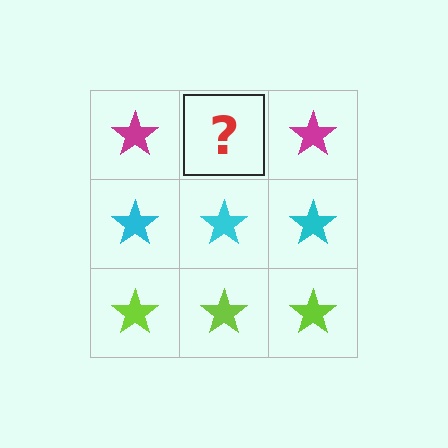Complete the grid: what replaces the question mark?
The question mark should be replaced with a magenta star.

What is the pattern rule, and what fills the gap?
The rule is that each row has a consistent color. The gap should be filled with a magenta star.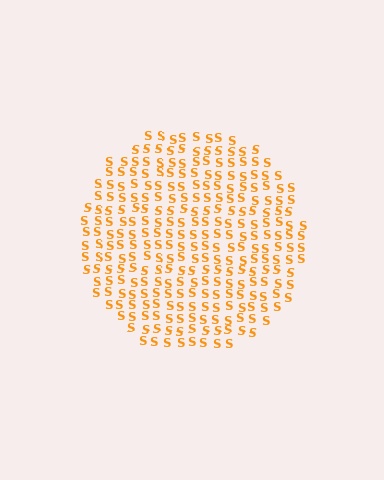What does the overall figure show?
The overall figure shows a circle.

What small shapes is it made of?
It is made of small letter S's.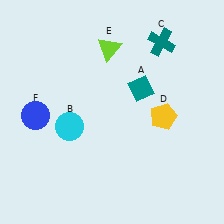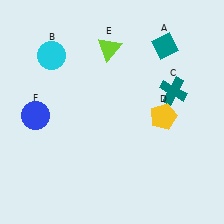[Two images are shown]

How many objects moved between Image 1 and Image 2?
3 objects moved between the two images.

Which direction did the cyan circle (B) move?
The cyan circle (B) moved up.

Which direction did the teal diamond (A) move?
The teal diamond (A) moved up.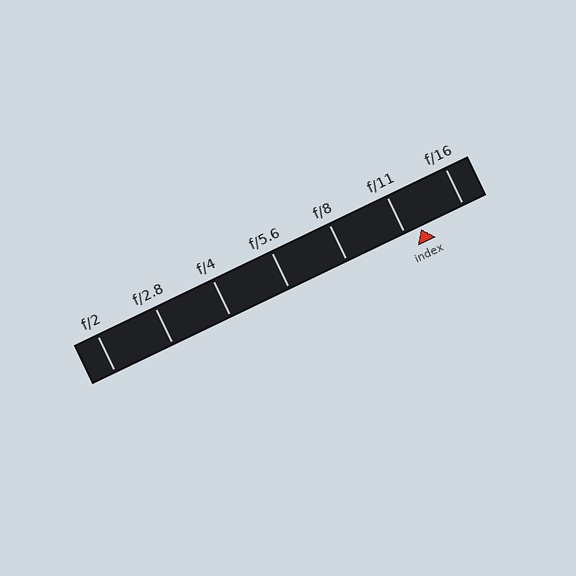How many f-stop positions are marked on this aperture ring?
There are 7 f-stop positions marked.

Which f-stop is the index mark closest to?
The index mark is closest to f/11.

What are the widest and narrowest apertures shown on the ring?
The widest aperture shown is f/2 and the narrowest is f/16.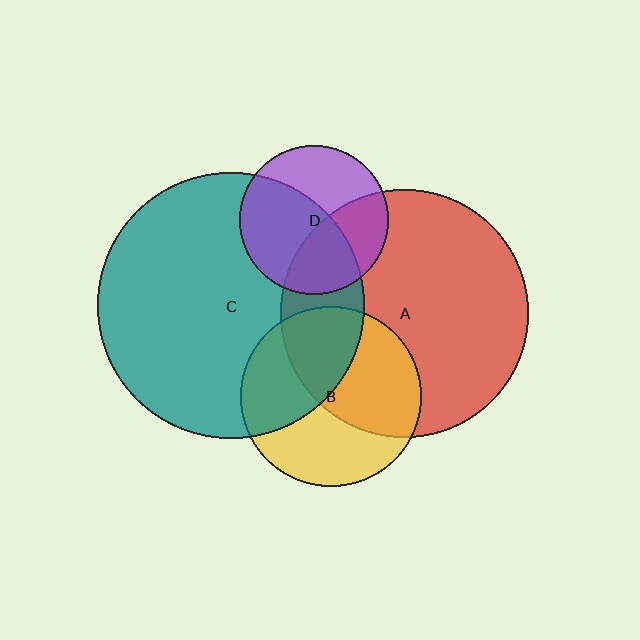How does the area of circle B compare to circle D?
Approximately 1.5 times.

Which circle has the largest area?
Circle C (teal).